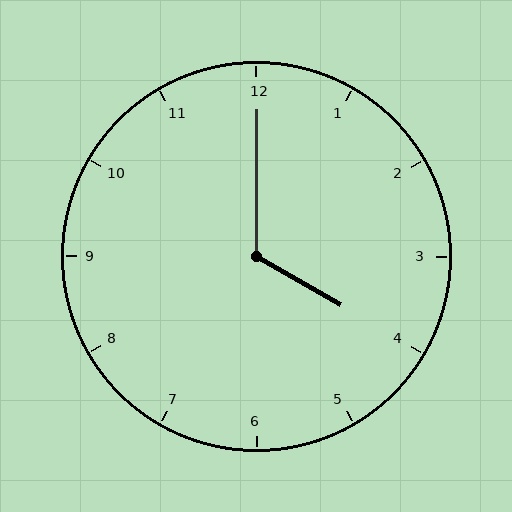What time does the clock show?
4:00.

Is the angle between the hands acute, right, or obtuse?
It is obtuse.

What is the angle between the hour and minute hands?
Approximately 120 degrees.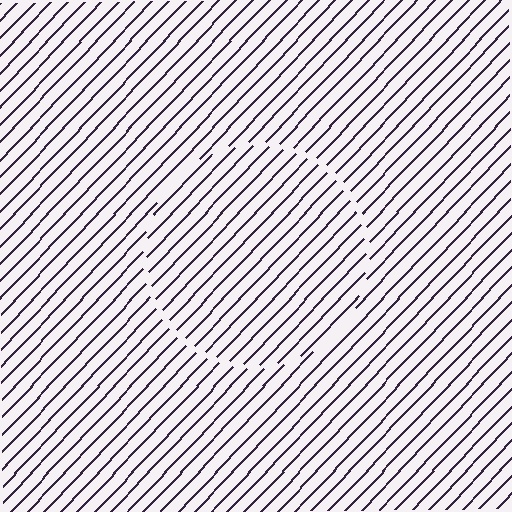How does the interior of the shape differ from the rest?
The interior of the shape contains the same grating, shifted by half a period — the contour is defined by the phase discontinuity where line-ends from the inner and outer gratings abut.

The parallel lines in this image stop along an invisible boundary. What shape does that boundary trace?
An illusory circle. The interior of the shape contains the same grating, shifted by half a period — the contour is defined by the phase discontinuity where line-ends from the inner and outer gratings abut.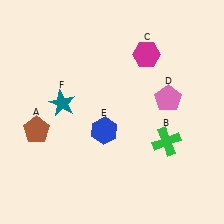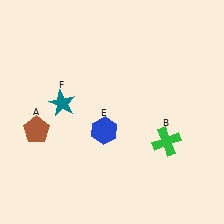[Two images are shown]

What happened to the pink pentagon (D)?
The pink pentagon (D) was removed in Image 2. It was in the top-right area of Image 1.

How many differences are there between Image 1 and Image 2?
There are 2 differences between the two images.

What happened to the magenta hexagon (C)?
The magenta hexagon (C) was removed in Image 2. It was in the top-right area of Image 1.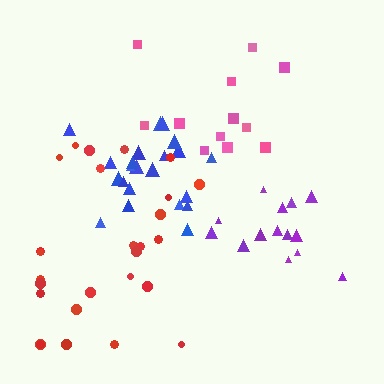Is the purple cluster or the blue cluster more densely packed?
Blue.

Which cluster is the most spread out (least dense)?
Pink.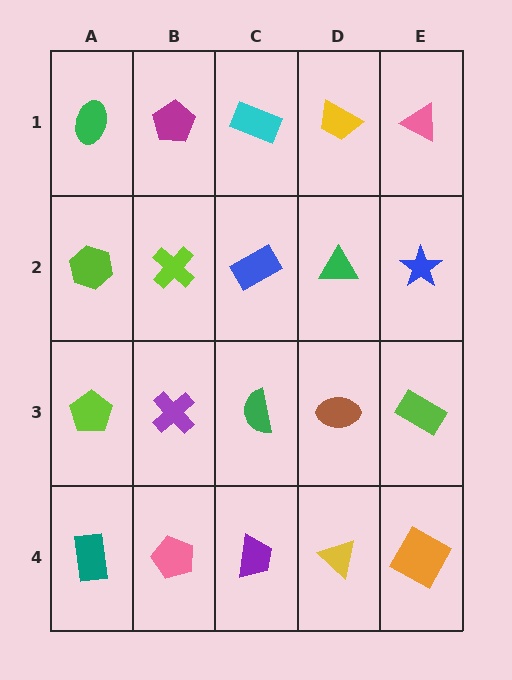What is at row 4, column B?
A pink pentagon.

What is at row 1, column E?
A pink triangle.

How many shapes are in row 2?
5 shapes.